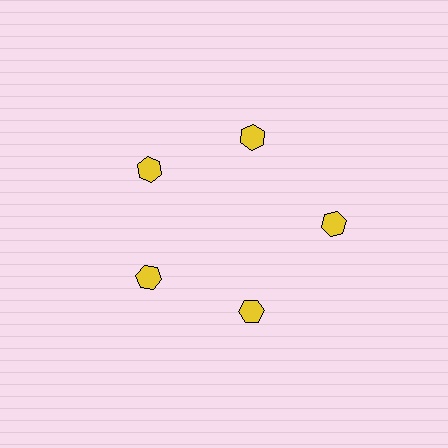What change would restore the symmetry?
The symmetry would be restored by moving it inward, back onto the ring so that all 5 hexagons sit at equal angles and equal distance from the center.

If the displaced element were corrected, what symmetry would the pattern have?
It would have 5-fold rotational symmetry — the pattern would map onto itself every 72 degrees.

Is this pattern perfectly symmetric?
No. The 5 yellow hexagons are arranged in a ring, but one element near the 3 o'clock position is pushed outward from the center, breaking the 5-fold rotational symmetry.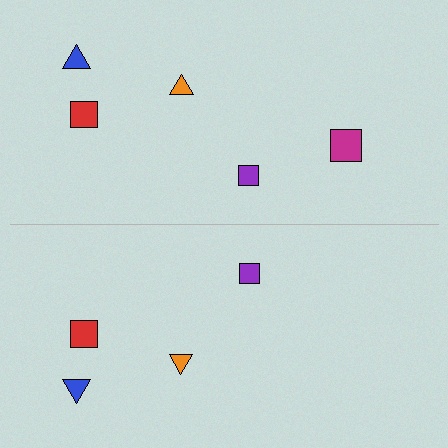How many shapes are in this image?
There are 9 shapes in this image.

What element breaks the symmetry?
A magenta square is missing from the bottom side.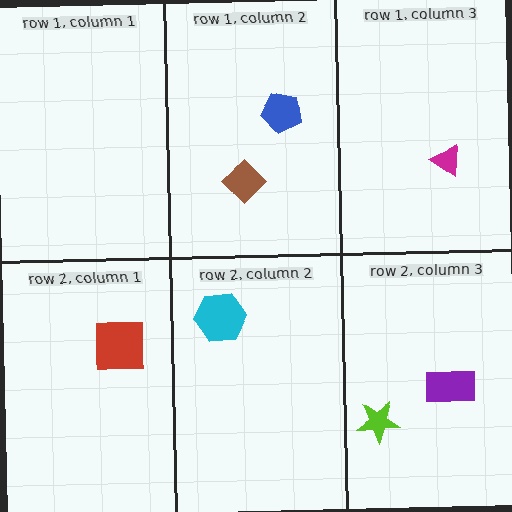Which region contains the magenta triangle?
The row 1, column 3 region.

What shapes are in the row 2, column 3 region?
The purple rectangle, the lime star.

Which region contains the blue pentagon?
The row 1, column 2 region.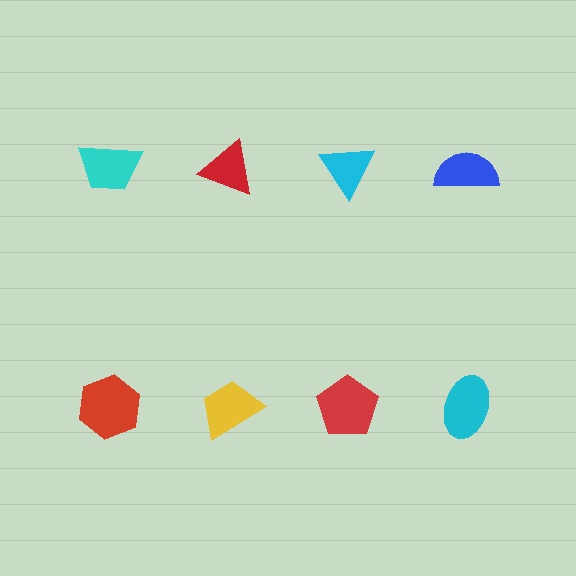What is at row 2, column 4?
A cyan ellipse.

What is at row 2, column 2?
A yellow trapezoid.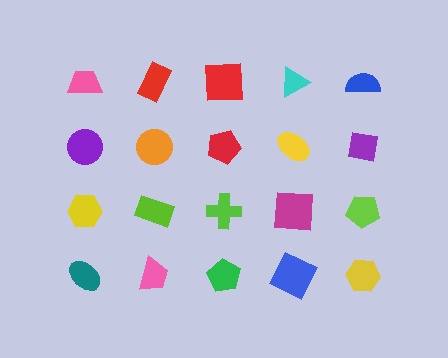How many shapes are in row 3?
5 shapes.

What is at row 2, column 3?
A red pentagon.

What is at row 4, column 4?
A blue square.